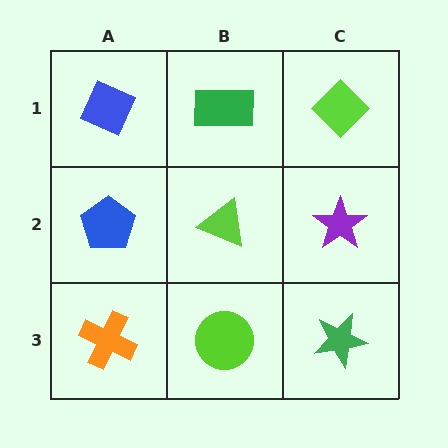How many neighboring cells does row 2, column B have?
4.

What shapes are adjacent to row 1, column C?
A purple star (row 2, column C), a green rectangle (row 1, column B).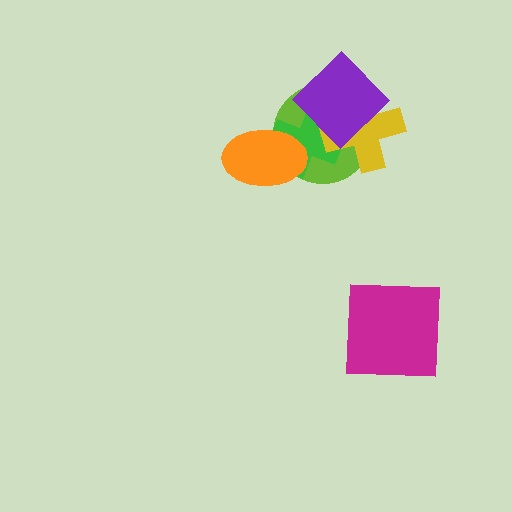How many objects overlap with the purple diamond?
3 objects overlap with the purple diamond.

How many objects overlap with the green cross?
4 objects overlap with the green cross.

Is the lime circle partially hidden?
Yes, it is partially covered by another shape.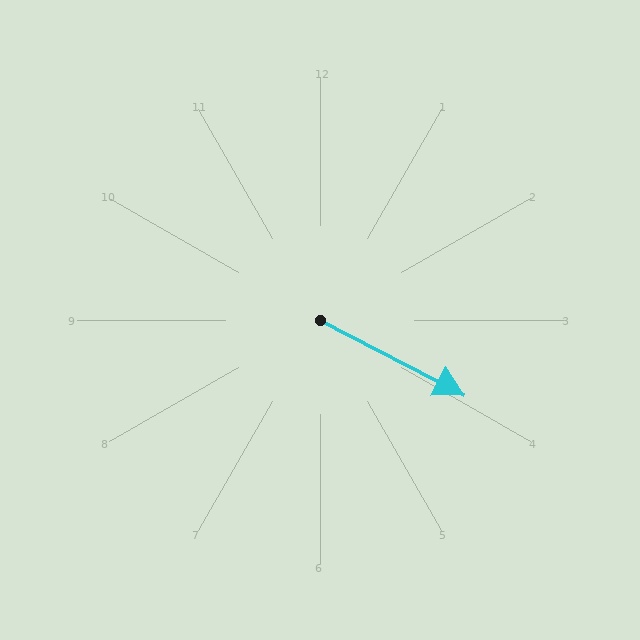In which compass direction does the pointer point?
Southeast.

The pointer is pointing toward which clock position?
Roughly 4 o'clock.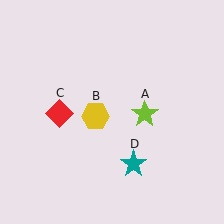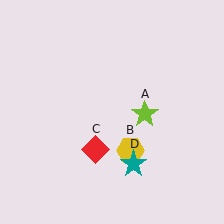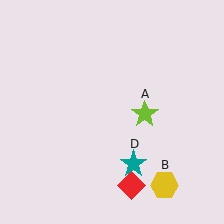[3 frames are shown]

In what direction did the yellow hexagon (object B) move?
The yellow hexagon (object B) moved down and to the right.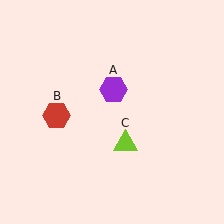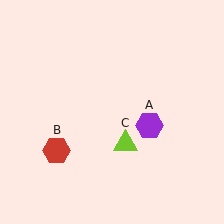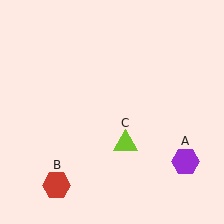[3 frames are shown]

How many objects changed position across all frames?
2 objects changed position: purple hexagon (object A), red hexagon (object B).